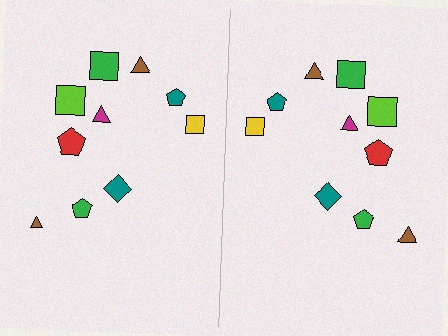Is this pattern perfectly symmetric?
No, the pattern is not perfectly symmetric. The brown triangle on the right side has a different size than its mirror counterpart.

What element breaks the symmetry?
The brown triangle on the right side has a different size than its mirror counterpart.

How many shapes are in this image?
There are 20 shapes in this image.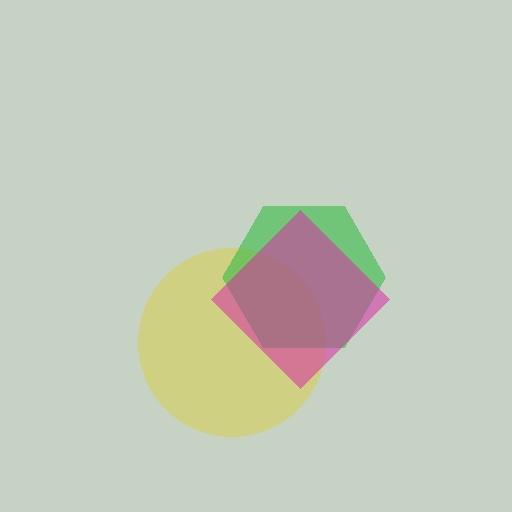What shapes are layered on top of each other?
The layered shapes are: a yellow circle, a green hexagon, a magenta diamond.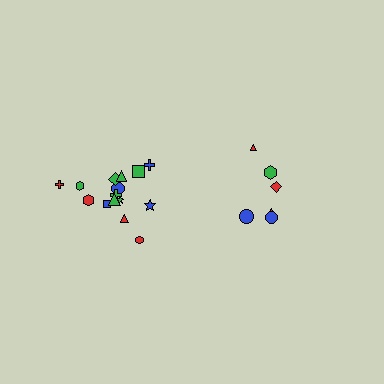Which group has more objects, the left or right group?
The left group.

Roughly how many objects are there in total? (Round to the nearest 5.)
Roughly 20 objects in total.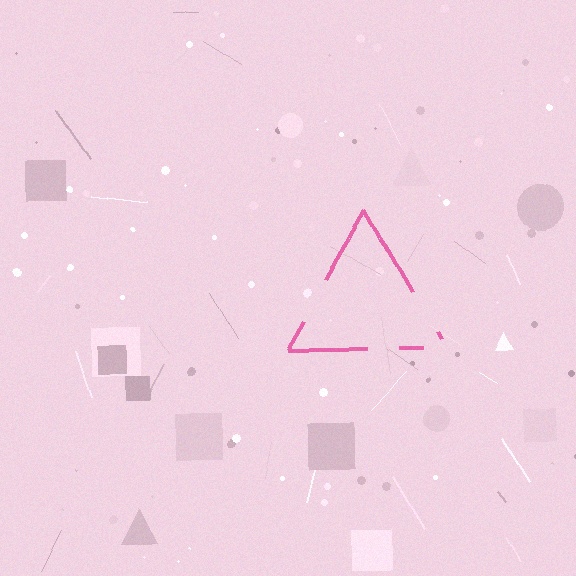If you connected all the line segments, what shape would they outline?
They would outline a triangle.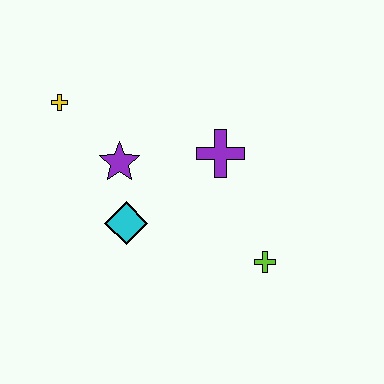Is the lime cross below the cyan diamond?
Yes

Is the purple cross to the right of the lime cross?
No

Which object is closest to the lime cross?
The purple cross is closest to the lime cross.